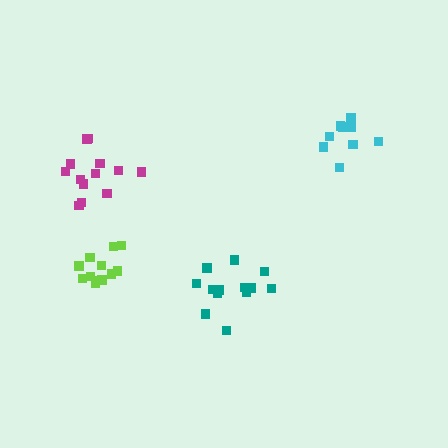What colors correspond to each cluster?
The clusters are colored: teal, magenta, cyan, lime.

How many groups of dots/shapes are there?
There are 4 groups.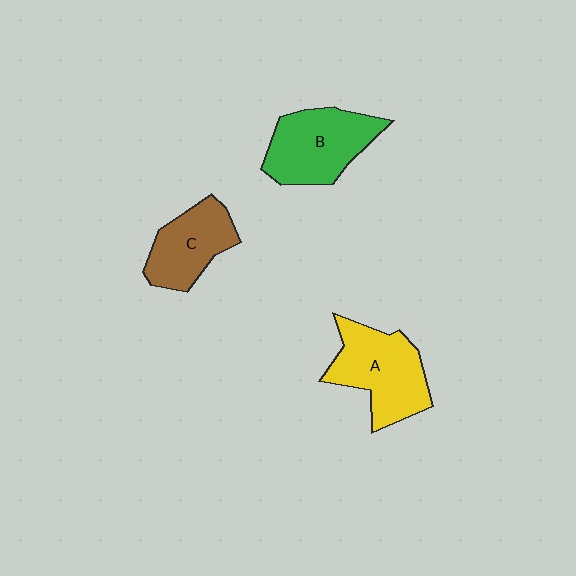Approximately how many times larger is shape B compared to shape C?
Approximately 1.3 times.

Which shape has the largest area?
Shape A (yellow).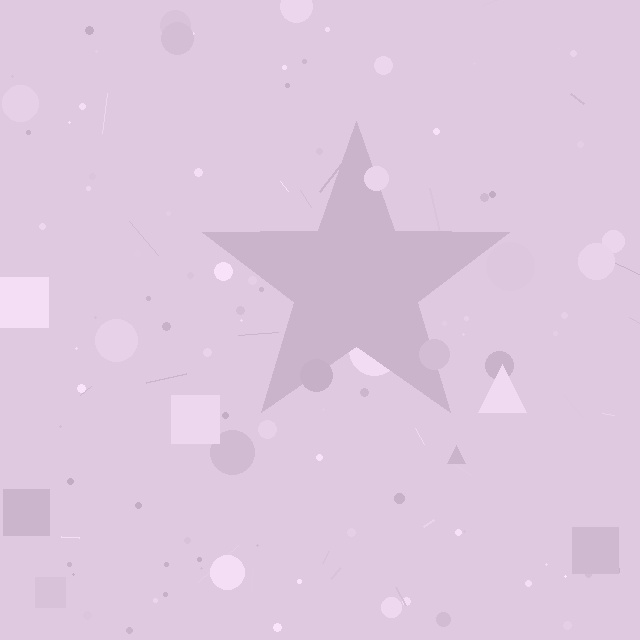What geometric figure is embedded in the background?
A star is embedded in the background.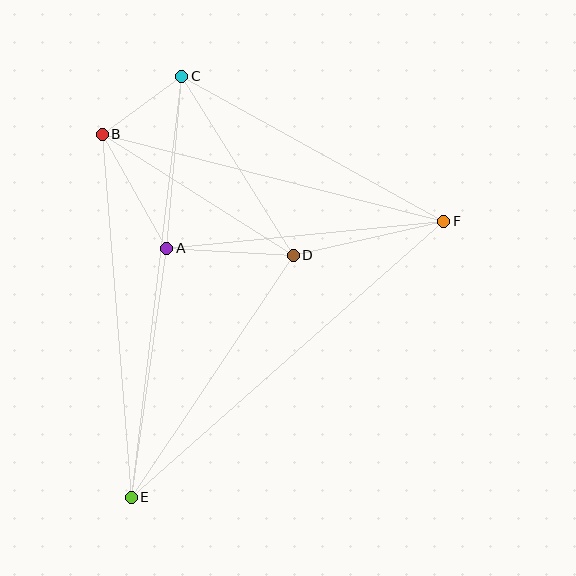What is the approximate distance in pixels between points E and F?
The distance between E and F is approximately 417 pixels.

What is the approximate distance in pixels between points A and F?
The distance between A and F is approximately 279 pixels.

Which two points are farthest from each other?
Points C and E are farthest from each other.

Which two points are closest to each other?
Points B and C are closest to each other.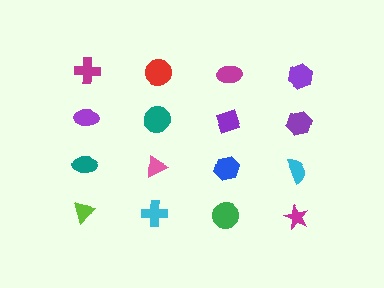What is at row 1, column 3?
A magenta ellipse.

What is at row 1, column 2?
A red circle.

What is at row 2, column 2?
A teal circle.